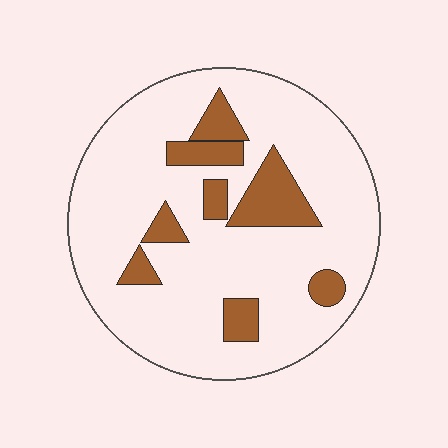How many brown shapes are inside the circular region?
8.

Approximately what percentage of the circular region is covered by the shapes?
Approximately 20%.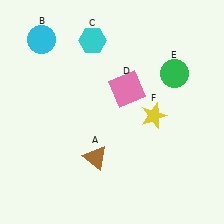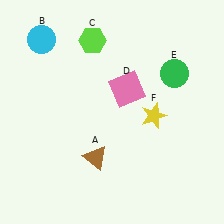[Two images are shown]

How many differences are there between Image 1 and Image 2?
There is 1 difference between the two images.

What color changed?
The hexagon (C) changed from cyan in Image 1 to lime in Image 2.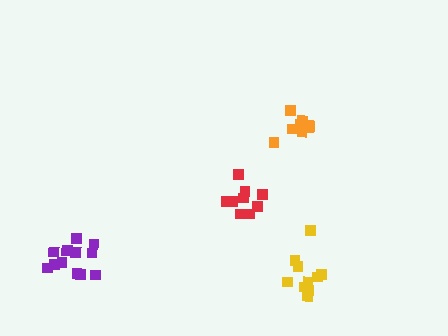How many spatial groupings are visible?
There are 4 spatial groupings.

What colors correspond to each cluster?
The clusters are colored: red, purple, yellow, orange.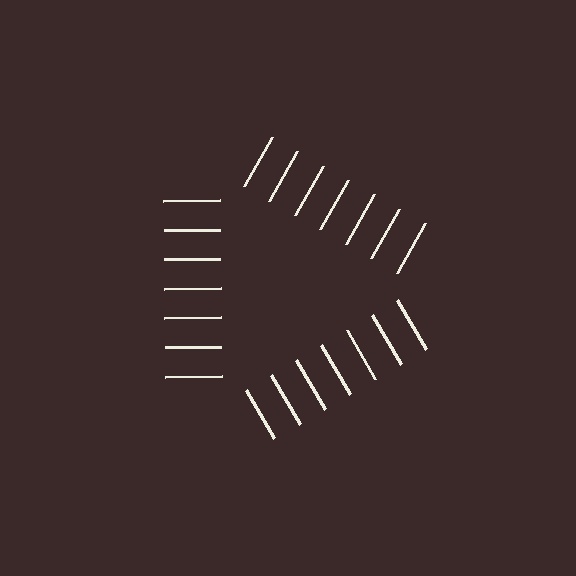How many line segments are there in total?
21 — 7 along each of the 3 edges.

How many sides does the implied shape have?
3 sides — the line-ends trace a triangle.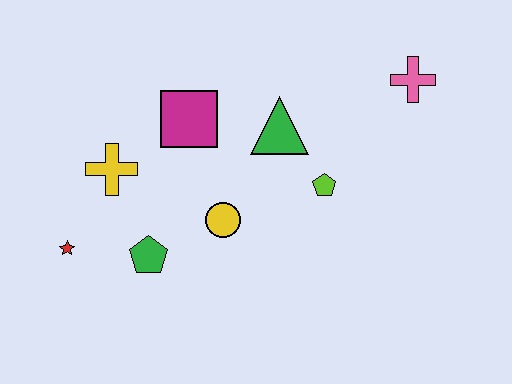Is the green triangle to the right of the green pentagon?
Yes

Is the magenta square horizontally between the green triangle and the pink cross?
No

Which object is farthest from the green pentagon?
The pink cross is farthest from the green pentagon.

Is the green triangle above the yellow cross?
Yes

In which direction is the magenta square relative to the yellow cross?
The magenta square is to the right of the yellow cross.